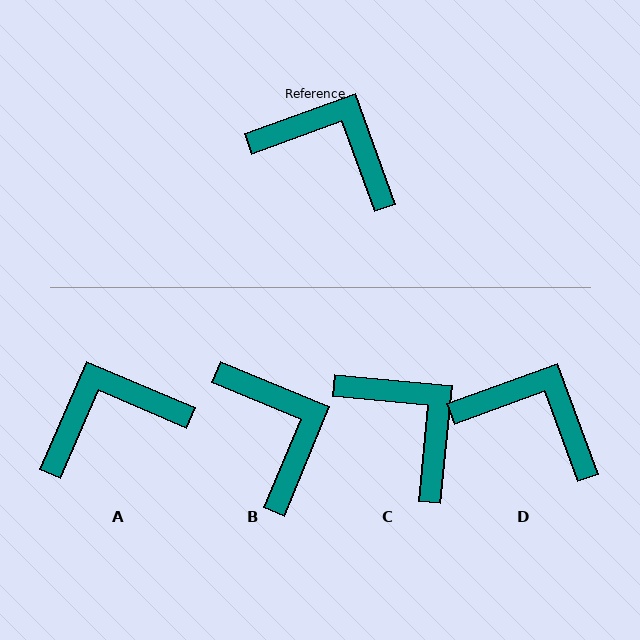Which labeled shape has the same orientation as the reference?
D.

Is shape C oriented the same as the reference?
No, it is off by about 26 degrees.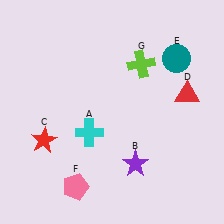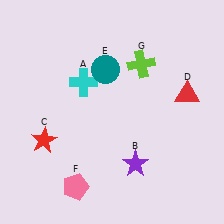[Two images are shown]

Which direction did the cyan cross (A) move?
The cyan cross (A) moved up.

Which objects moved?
The objects that moved are: the cyan cross (A), the teal circle (E).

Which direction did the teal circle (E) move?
The teal circle (E) moved left.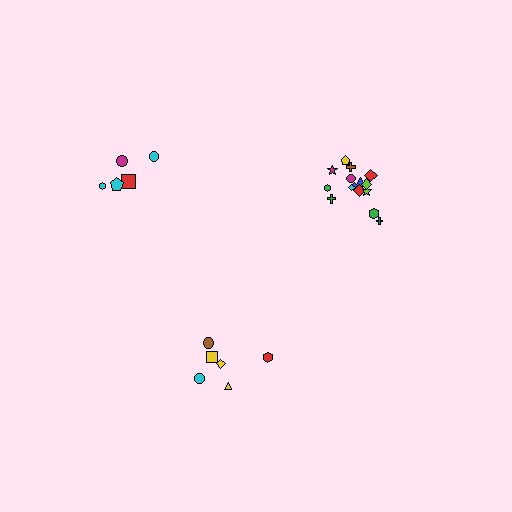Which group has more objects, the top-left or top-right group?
The top-right group.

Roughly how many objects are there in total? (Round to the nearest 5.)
Roughly 25 objects in total.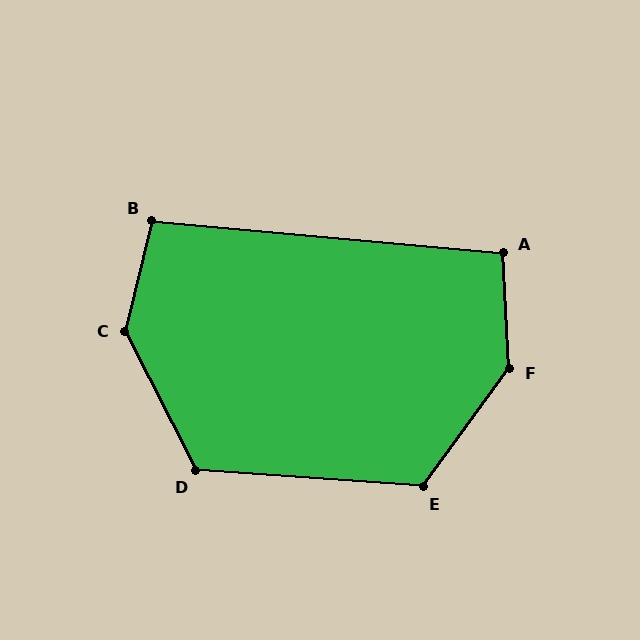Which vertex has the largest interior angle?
F, at approximately 141 degrees.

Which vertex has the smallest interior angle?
A, at approximately 98 degrees.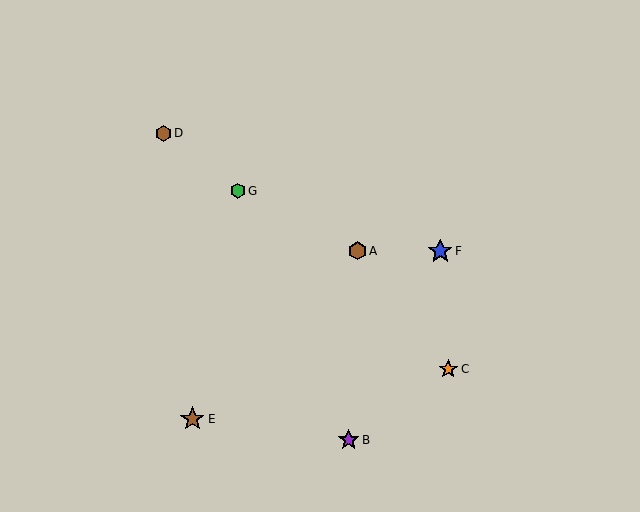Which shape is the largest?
The brown star (labeled E) is the largest.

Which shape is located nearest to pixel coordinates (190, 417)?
The brown star (labeled E) at (192, 419) is nearest to that location.